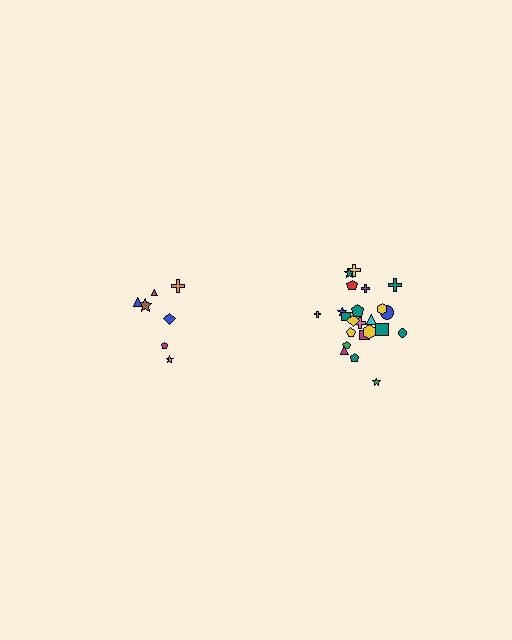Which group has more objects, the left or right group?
The right group.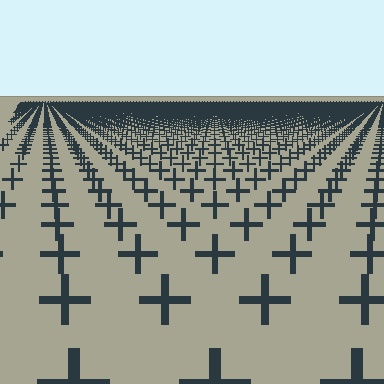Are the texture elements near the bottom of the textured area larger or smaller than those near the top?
Larger. Near the bottom, elements are closer to the viewer and appear at a bigger on-screen size.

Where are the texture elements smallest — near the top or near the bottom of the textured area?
Near the top.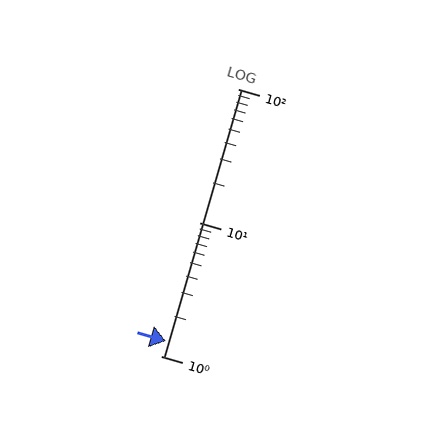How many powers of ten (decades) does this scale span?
The scale spans 2 decades, from 1 to 100.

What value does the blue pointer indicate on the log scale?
The pointer indicates approximately 1.3.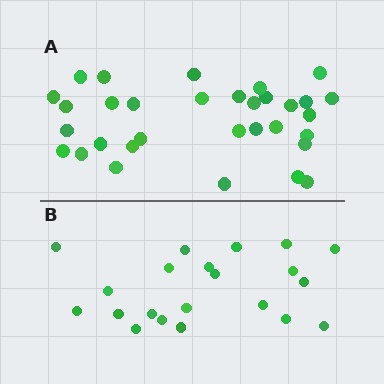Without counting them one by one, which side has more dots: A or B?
Region A (the top region) has more dots.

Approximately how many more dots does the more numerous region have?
Region A has roughly 12 or so more dots than region B.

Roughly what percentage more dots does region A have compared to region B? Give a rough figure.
About 50% more.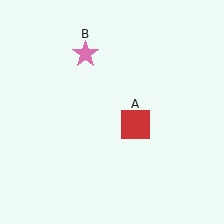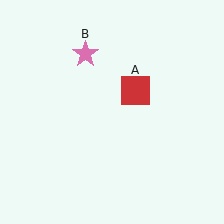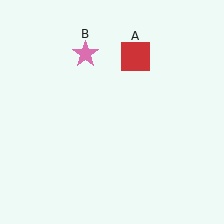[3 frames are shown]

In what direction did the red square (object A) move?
The red square (object A) moved up.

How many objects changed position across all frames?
1 object changed position: red square (object A).